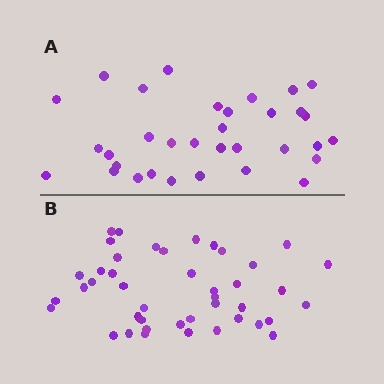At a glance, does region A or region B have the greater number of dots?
Region B (the bottom region) has more dots.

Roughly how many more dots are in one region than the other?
Region B has roughly 10 or so more dots than region A.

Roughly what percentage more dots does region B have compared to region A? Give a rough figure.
About 30% more.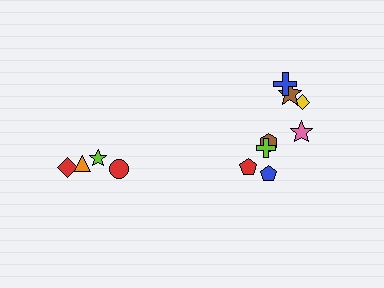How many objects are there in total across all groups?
There are 12 objects.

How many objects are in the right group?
There are 8 objects.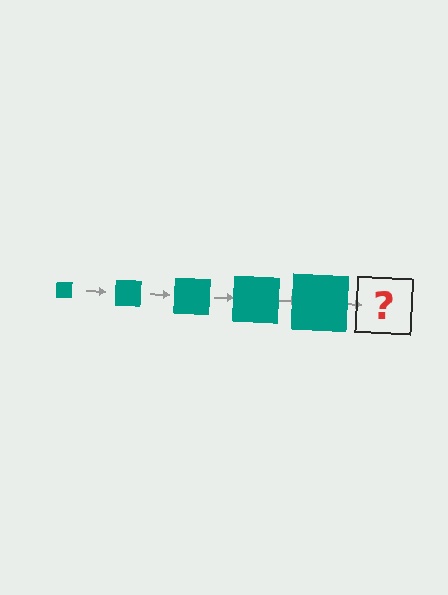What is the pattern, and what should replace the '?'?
The pattern is that the square gets progressively larger each step. The '?' should be a teal square, larger than the previous one.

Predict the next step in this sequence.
The next step is a teal square, larger than the previous one.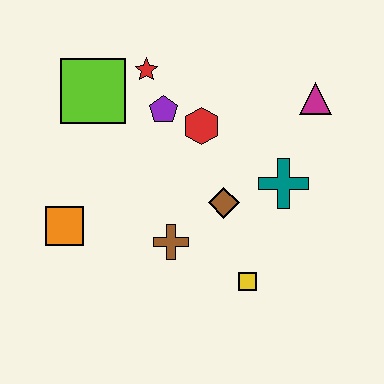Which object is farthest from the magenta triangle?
The orange square is farthest from the magenta triangle.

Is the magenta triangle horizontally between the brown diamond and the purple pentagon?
No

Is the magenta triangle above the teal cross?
Yes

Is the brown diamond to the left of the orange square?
No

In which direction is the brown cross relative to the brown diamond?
The brown cross is to the left of the brown diamond.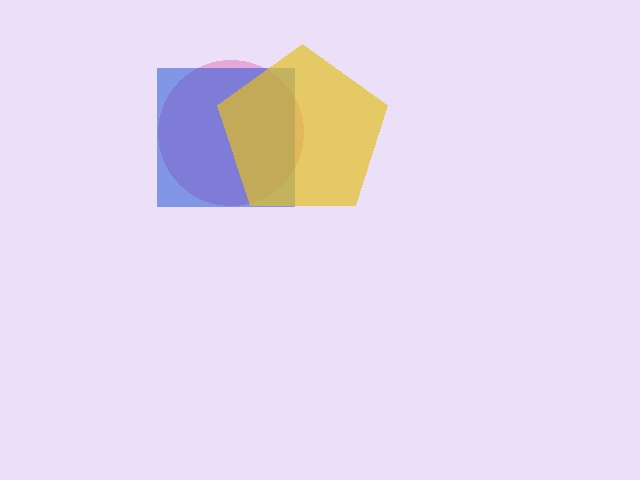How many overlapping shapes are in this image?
There are 3 overlapping shapes in the image.